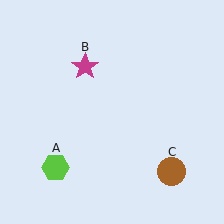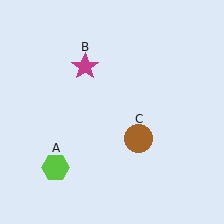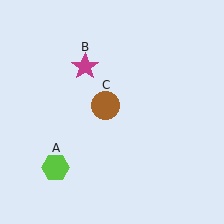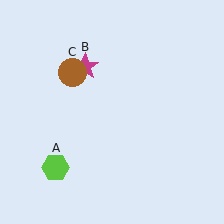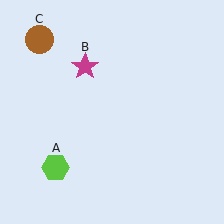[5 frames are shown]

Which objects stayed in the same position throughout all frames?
Lime hexagon (object A) and magenta star (object B) remained stationary.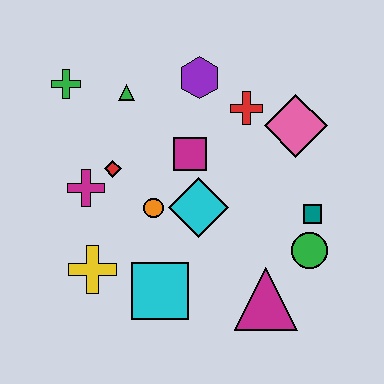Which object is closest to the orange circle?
The cyan diamond is closest to the orange circle.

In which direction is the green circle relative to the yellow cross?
The green circle is to the right of the yellow cross.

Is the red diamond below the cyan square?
No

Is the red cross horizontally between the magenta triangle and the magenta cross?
Yes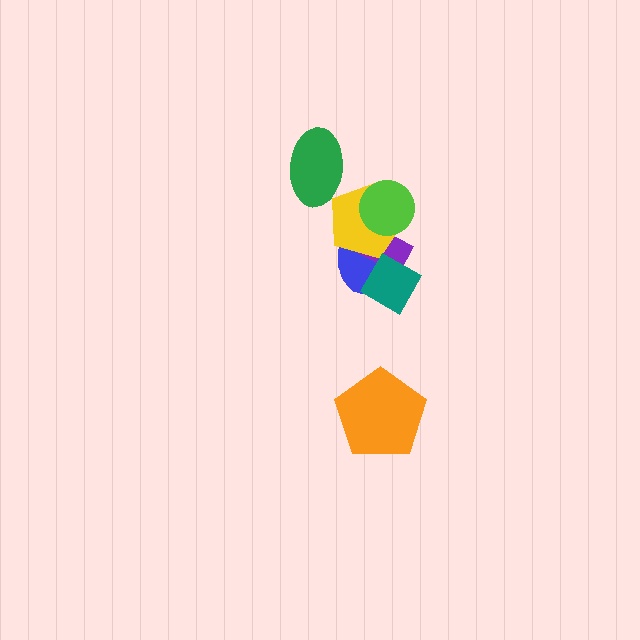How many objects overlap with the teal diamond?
2 objects overlap with the teal diamond.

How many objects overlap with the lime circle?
2 objects overlap with the lime circle.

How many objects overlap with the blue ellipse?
3 objects overlap with the blue ellipse.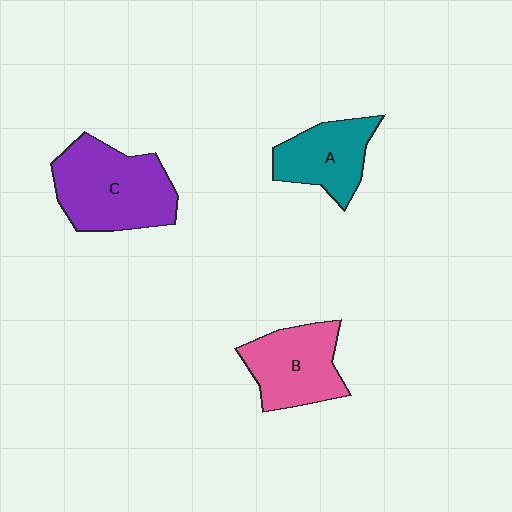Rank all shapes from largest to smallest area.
From largest to smallest: C (purple), B (pink), A (teal).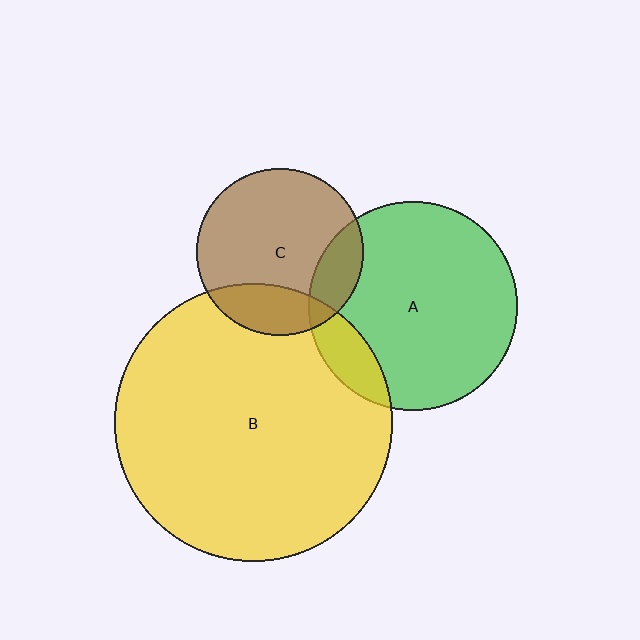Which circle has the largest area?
Circle B (yellow).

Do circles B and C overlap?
Yes.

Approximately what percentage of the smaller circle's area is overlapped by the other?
Approximately 20%.